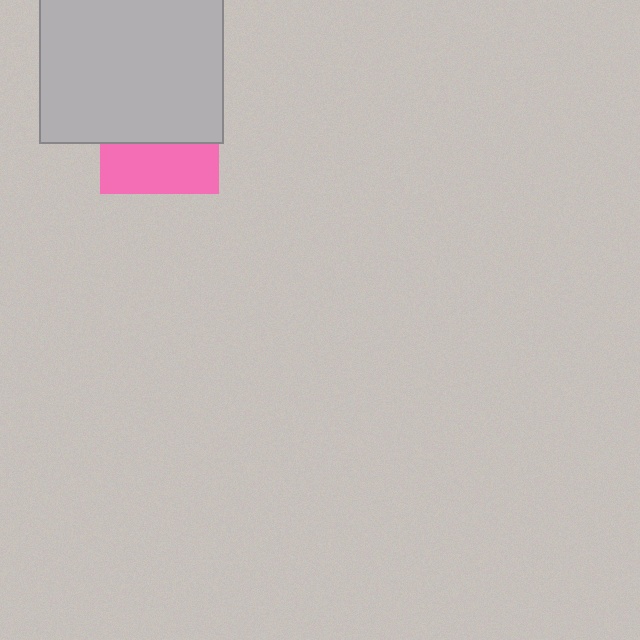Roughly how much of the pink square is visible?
A small part of it is visible (roughly 42%).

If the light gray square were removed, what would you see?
You would see the complete pink square.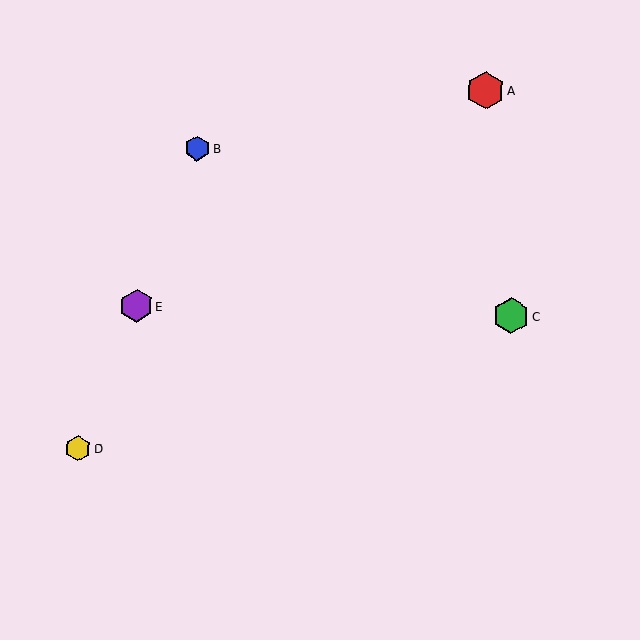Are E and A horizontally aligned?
No, E is at y≈306 and A is at y≈90.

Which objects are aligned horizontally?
Objects C, E are aligned horizontally.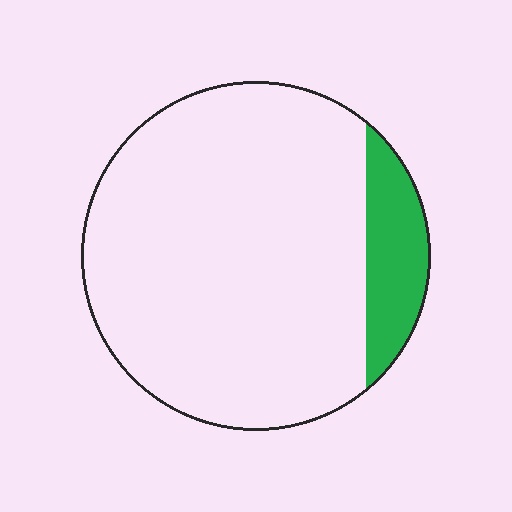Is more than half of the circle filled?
No.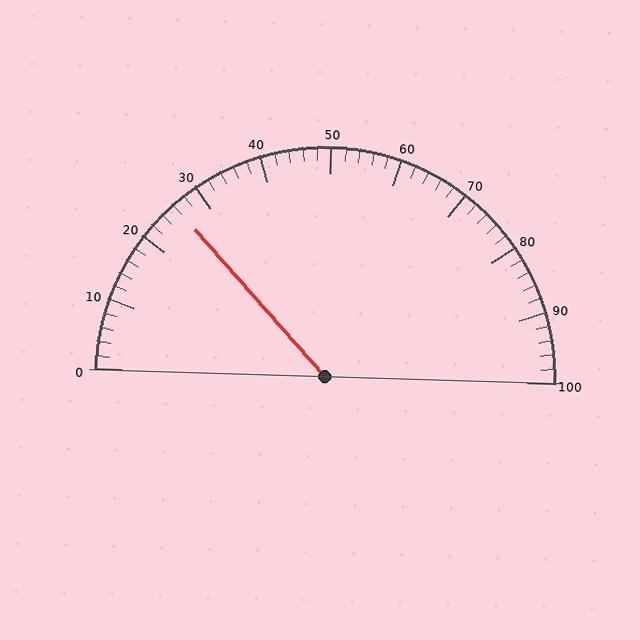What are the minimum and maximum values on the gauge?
The gauge ranges from 0 to 100.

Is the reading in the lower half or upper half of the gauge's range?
The reading is in the lower half of the range (0 to 100).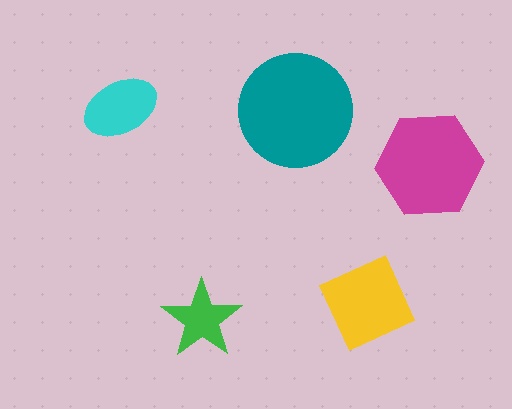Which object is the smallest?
The green star.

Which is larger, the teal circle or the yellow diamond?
The teal circle.